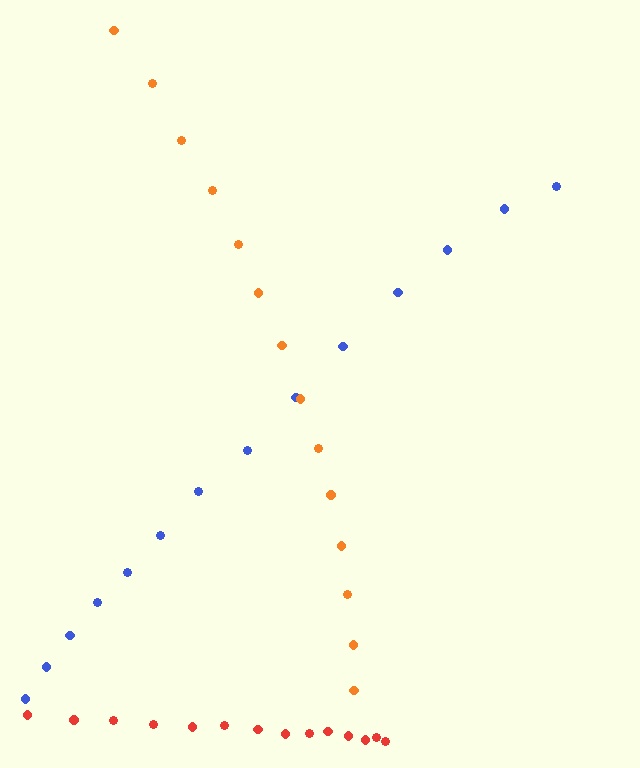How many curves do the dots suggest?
There are 3 distinct paths.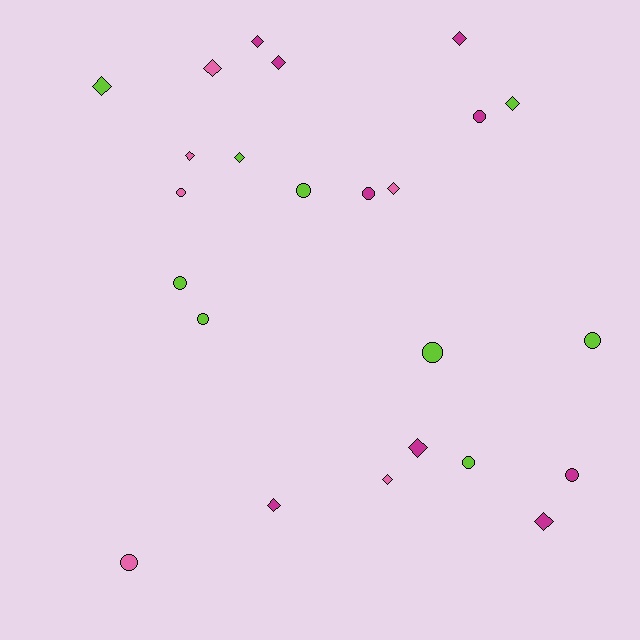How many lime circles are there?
There are 6 lime circles.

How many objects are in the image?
There are 24 objects.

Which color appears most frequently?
Lime, with 9 objects.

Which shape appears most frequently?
Diamond, with 13 objects.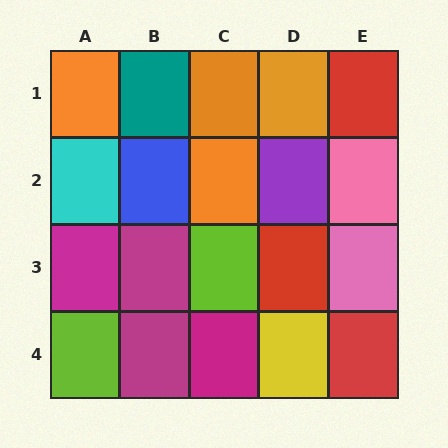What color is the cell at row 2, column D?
Purple.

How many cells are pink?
2 cells are pink.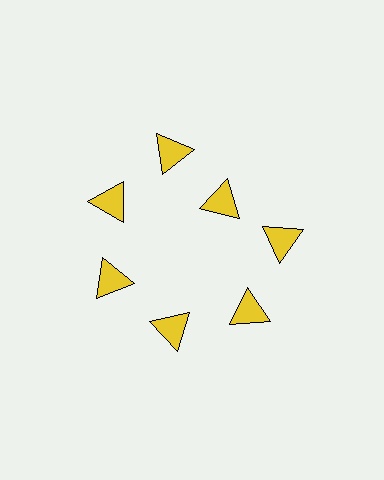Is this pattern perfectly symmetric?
No. The 7 yellow triangles are arranged in a ring, but one element near the 1 o'clock position is pulled inward toward the center, breaking the 7-fold rotational symmetry.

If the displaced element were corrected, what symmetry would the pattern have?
It would have 7-fold rotational symmetry — the pattern would map onto itself every 51 degrees.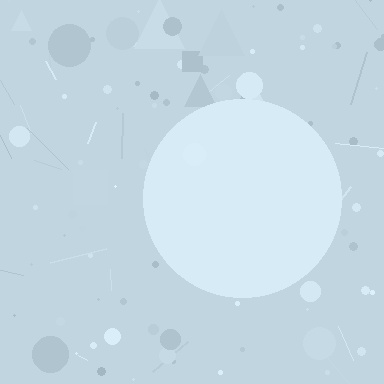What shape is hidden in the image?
A circle is hidden in the image.